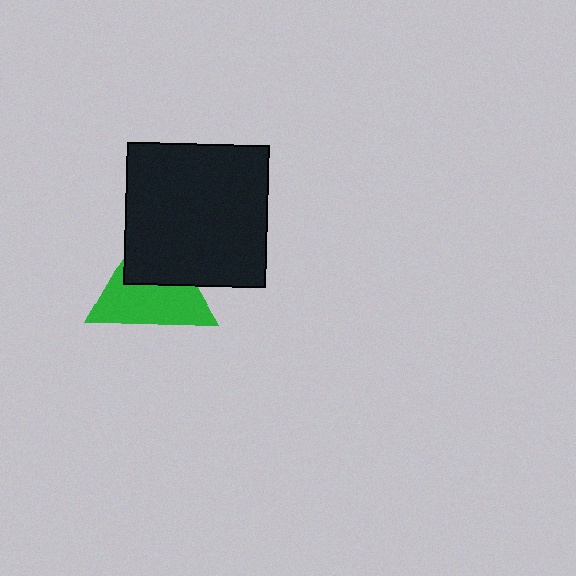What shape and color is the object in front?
The object in front is a black square.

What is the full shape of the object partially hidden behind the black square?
The partially hidden object is a green triangle.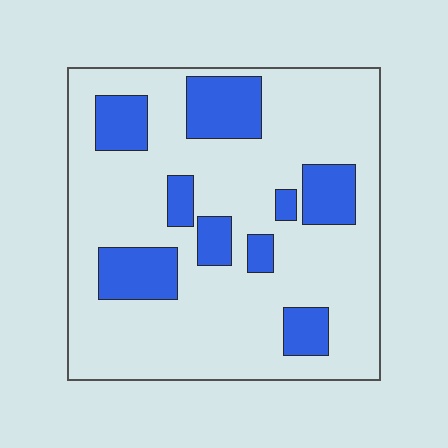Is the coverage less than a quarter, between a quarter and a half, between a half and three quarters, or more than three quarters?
Less than a quarter.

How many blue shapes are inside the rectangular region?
9.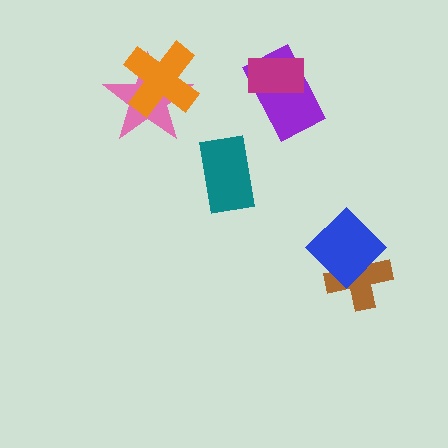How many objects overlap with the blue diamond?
1 object overlaps with the blue diamond.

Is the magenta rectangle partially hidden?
No, no other shape covers it.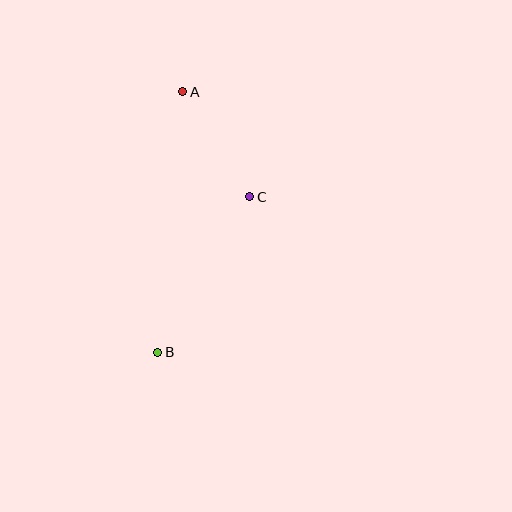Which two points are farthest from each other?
Points A and B are farthest from each other.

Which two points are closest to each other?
Points A and C are closest to each other.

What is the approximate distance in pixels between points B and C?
The distance between B and C is approximately 181 pixels.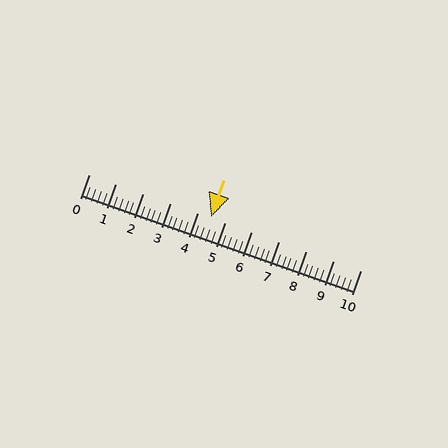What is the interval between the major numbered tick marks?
The major tick marks are spaced 1 units apart.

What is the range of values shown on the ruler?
The ruler shows values from 0 to 10.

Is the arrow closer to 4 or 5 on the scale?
The arrow is closer to 5.